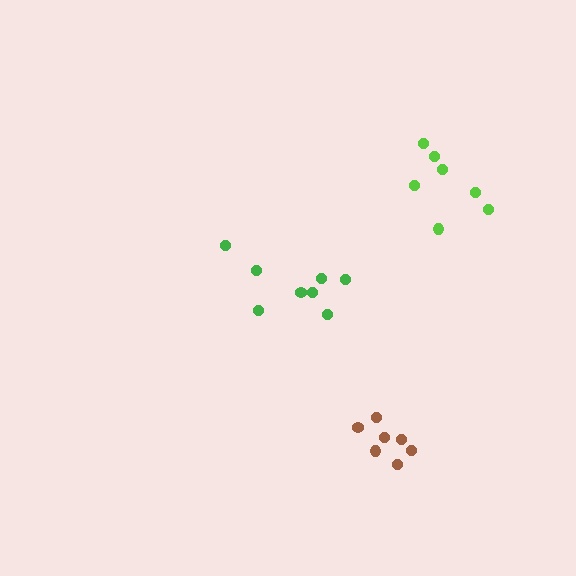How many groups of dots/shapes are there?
There are 3 groups.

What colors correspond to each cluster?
The clusters are colored: green, brown, lime.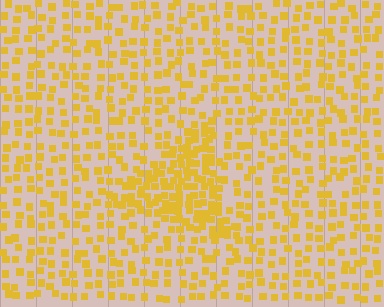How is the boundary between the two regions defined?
The boundary is defined by a change in element density (approximately 2.1x ratio). All elements are the same color, size, and shape.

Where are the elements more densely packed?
The elements are more densely packed inside the triangle boundary.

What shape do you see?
I see a triangle.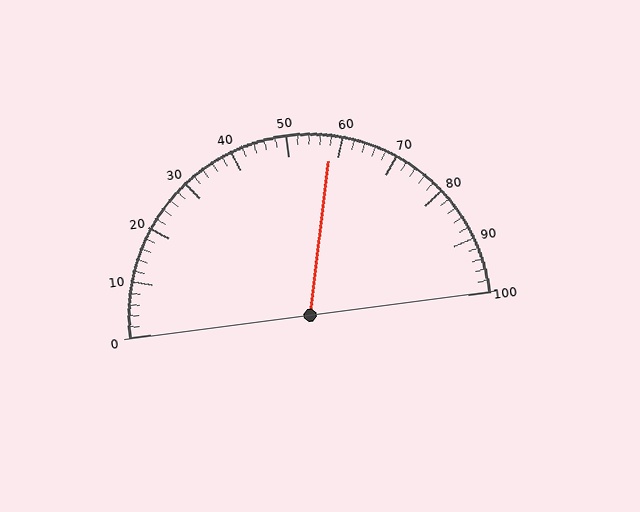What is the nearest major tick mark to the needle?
The nearest major tick mark is 60.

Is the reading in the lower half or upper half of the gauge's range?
The reading is in the upper half of the range (0 to 100).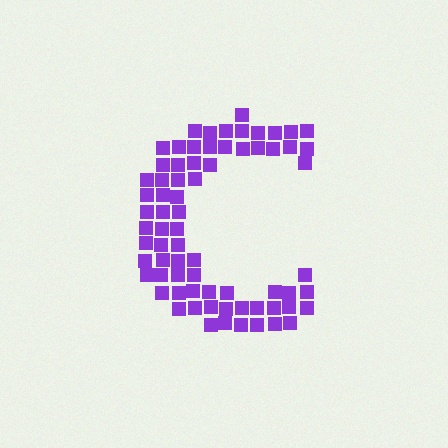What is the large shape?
The large shape is the letter C.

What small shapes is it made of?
It is made of small squares.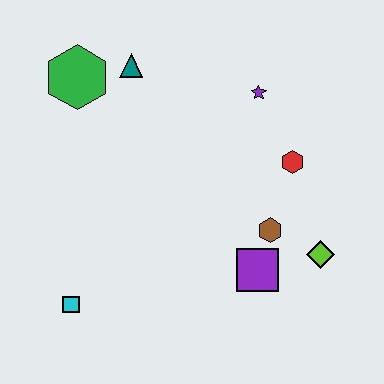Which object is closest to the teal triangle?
The green hexagon is closest to the teal triangle.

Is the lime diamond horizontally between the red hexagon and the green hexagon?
No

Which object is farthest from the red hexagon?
The cyan square is farthest from the red hexagon.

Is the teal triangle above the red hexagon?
Yes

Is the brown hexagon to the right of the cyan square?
Yes